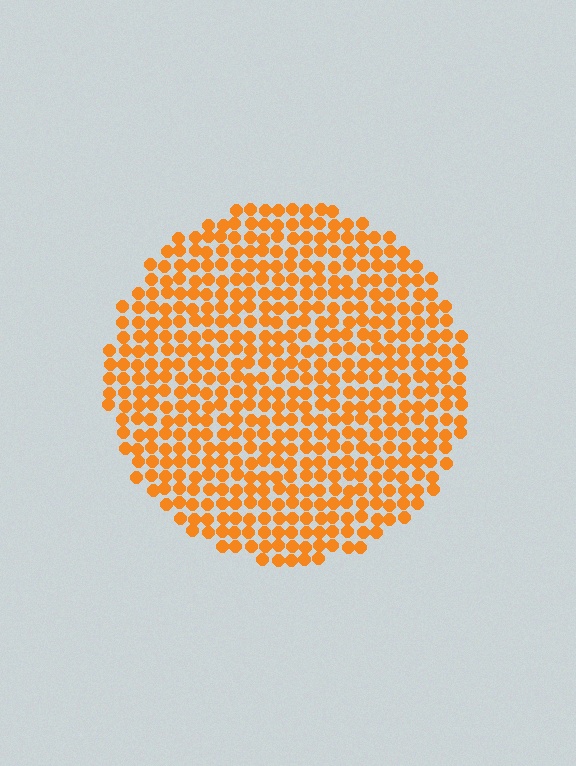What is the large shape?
The large shape is a circle.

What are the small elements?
The small elements are circles.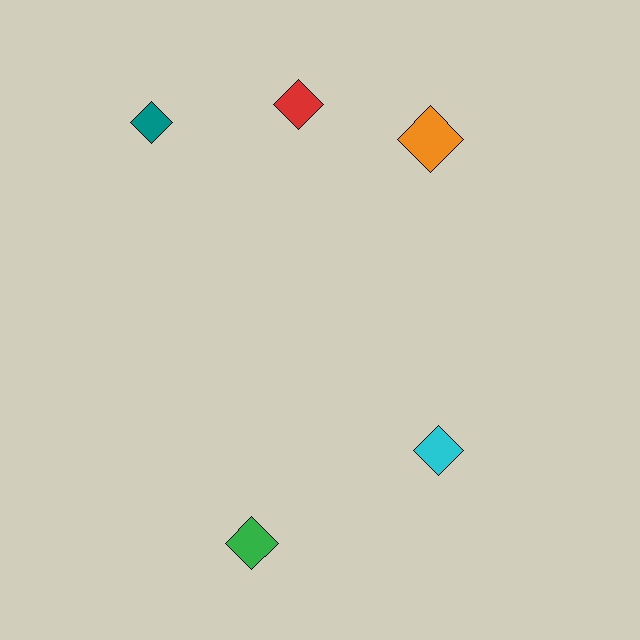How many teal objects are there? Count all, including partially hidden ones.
There is 1 teal object.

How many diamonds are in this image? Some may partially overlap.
There are 5 diamonds.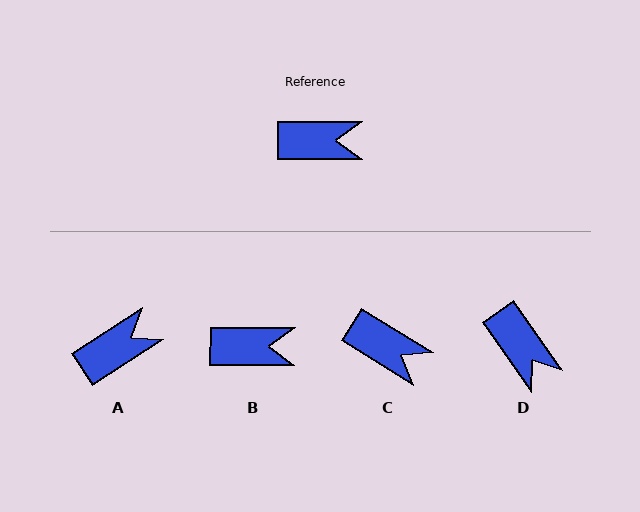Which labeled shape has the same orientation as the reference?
B.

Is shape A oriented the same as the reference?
No, it is off by about 34 degrees.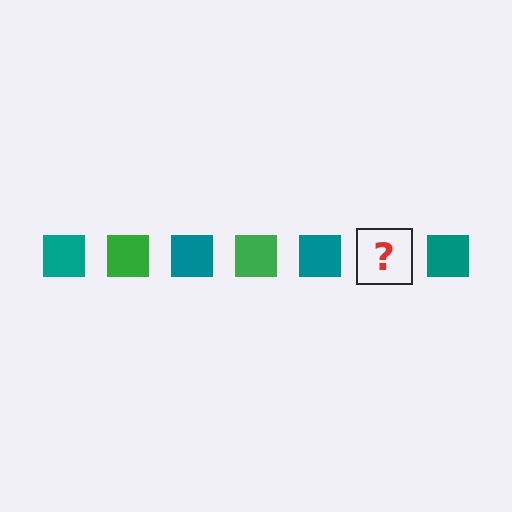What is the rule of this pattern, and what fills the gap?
The rule is that the pattern cycles through teal, green squares. The gap should be filled with a green square.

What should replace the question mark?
The question mark should be replaced with a green square.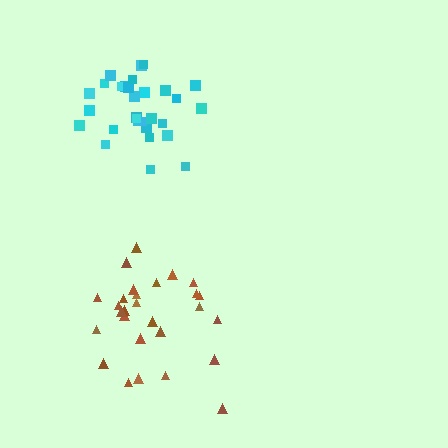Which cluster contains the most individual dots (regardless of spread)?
Cyan (30).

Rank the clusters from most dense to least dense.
cyan, brown.